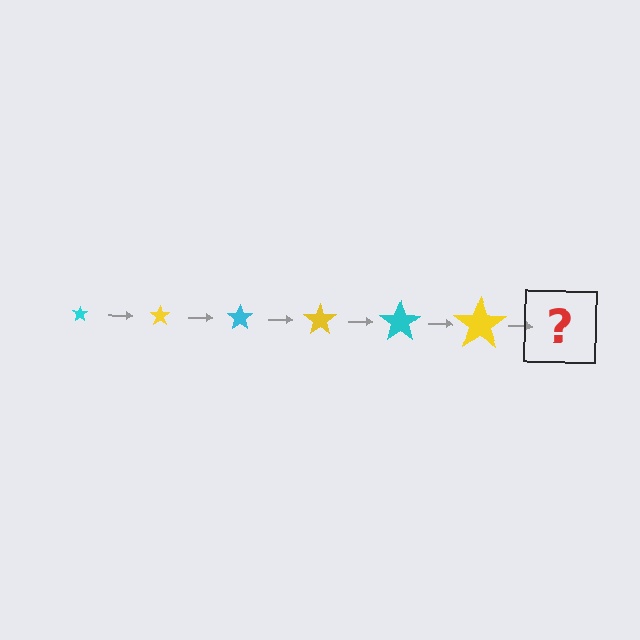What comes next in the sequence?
The next element should be a cyan star, larger than the previous one.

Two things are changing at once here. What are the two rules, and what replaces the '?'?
The two rules are that the star grows larger each step and the color cycles through cyan and yellow. The '?' should be a cyan star, larger than the previous one.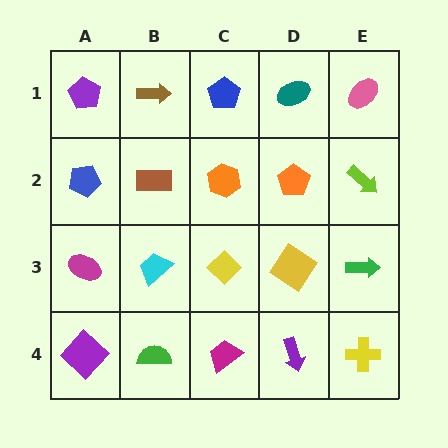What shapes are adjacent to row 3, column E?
A lime arrow (row 2, column E), a yellow cross (row 4, column E), a yellow diamond (row 3, column D).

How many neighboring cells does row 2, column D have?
4.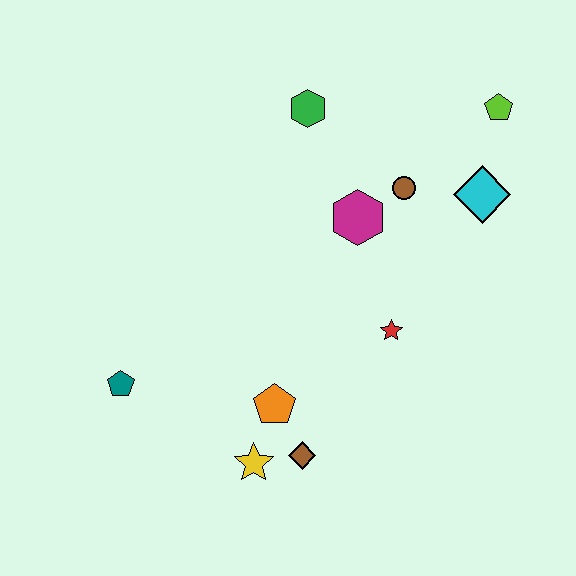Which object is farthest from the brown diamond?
The lime pentagon is farthest from the brown diamond.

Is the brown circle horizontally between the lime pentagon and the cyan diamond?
No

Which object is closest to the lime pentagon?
The cyan diamond is closest to the lime pentagon.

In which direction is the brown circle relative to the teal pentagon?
The brown circle is to the right of the teal pentagon.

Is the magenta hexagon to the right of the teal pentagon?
Yes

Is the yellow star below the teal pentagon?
Yes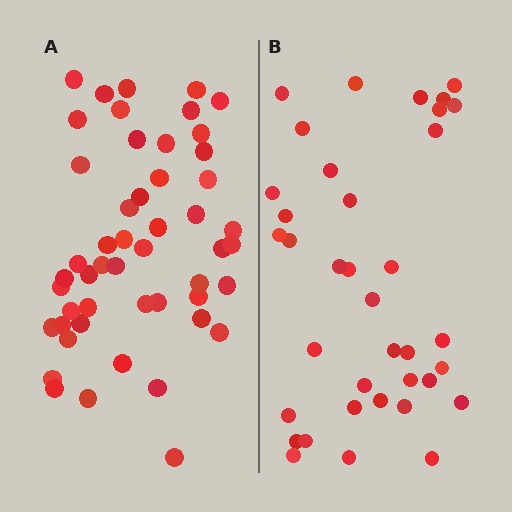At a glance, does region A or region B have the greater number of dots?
Region A (the left region) has more dots.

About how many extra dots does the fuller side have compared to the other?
Region A has approximately 15 more dots than region B.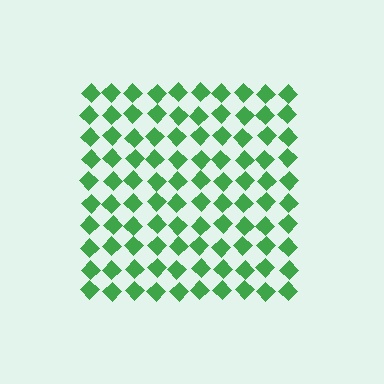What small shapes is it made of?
It is made of small diamonds.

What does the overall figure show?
The overall figure shows a square.